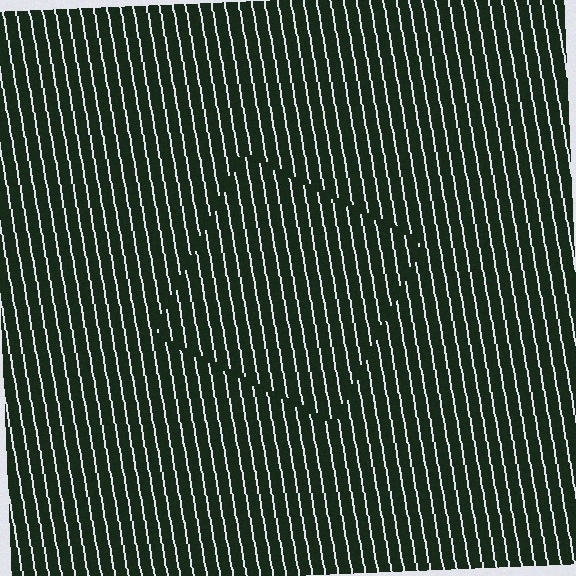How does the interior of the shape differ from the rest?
The interior of the shape contains the same grating, shifted by half a period — the contour is defined by the phase discontinuity where line-ends from the inner and outer gratings abut.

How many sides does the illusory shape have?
4 sides — the line-ends trace a square.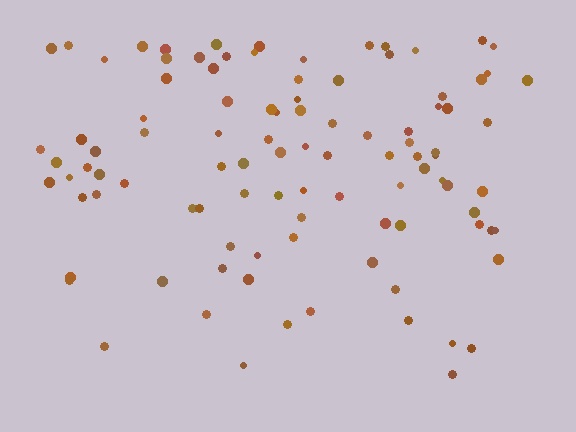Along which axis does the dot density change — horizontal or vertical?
Vertical.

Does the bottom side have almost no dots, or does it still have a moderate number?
Still a moderate number, just noticeably fewer than the top.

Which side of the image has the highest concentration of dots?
The top.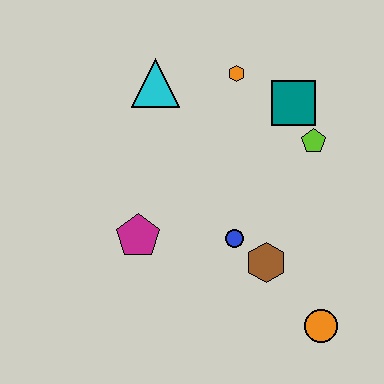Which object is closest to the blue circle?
The brown hexagon is closest to the blue circle.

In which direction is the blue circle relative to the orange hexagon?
The blue circle is below the orange hexagon.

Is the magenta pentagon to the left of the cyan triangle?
Yes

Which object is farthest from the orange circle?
The cyan triangle is farthest from the orange circle.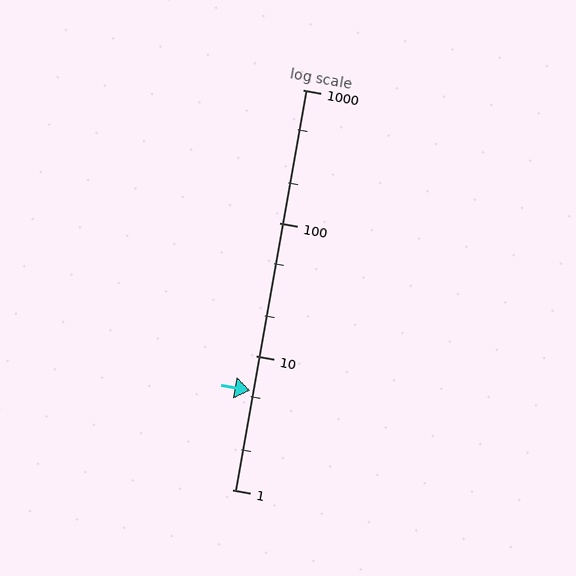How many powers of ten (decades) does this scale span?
The scale spans 3 decades, from 1 to 1000.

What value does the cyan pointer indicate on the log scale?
The pointer indicates approximately 5.5.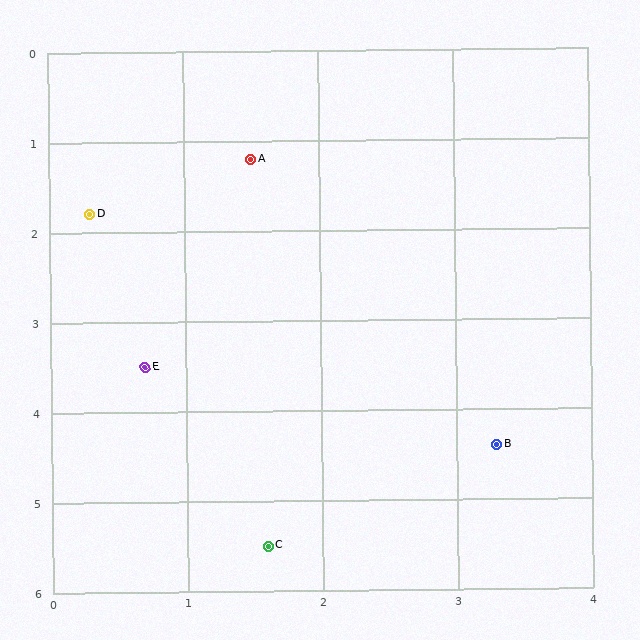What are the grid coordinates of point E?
Point E is at approximately (0.7, 3.5).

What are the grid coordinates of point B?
Point B is at approximately (3.3, 4.4).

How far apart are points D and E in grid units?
Points D and E are about 1.7 grid units apart.